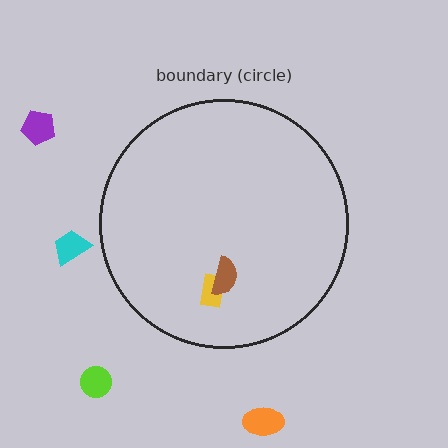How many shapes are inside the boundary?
2 inside, 4 outside.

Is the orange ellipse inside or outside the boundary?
Outside.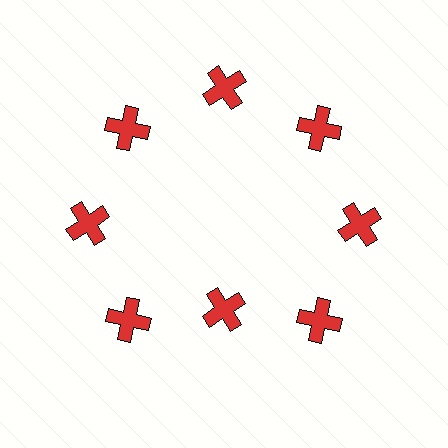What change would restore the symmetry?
The symmetry would be restored by moving it outward, back onto the ring so that all 8 crosses sit at equal angles and equal distance from the center.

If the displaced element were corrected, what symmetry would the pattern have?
It would have 8-fold rotational symmetry — the pattern would map onto itself every 45 degrees.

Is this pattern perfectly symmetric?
No. The 8 red crosses are arranged in a ring, but one element near the 6 o'clock position is pulled inward toward the center, breaking the 8-fold rotational symmetry.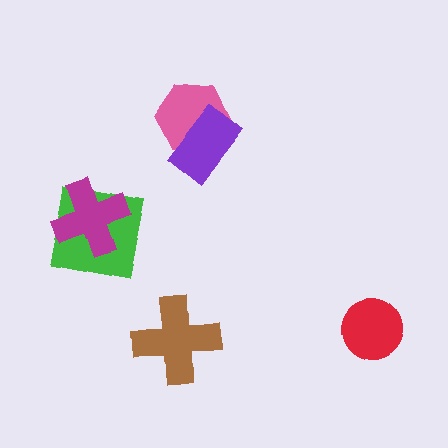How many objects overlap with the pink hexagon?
1 object overlaps with the pink hexagon.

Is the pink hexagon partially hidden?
Yes, it is partially covered by another shape.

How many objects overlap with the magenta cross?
1 object overlaps with the magenta cross.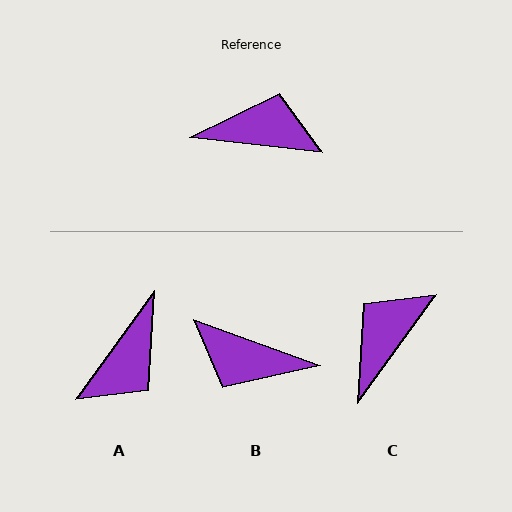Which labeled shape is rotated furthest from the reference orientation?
B, about 166 degrees away.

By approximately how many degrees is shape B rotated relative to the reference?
Approximately 166 degrees counter-clockwise.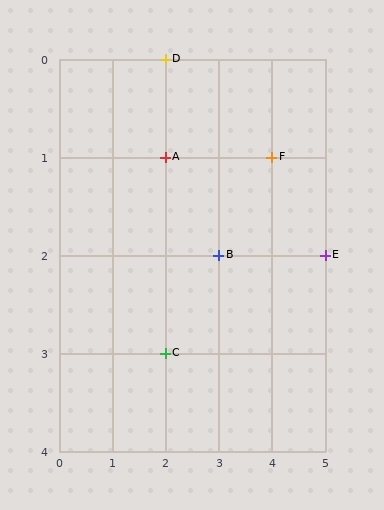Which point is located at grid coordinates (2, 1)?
Point A is at (2, 1).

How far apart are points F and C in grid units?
Points F and C are 2 columns and 2 rows apart (about 2.8 grid units diagonally).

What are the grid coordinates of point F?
Point F is at grid coordinates (4, 1).